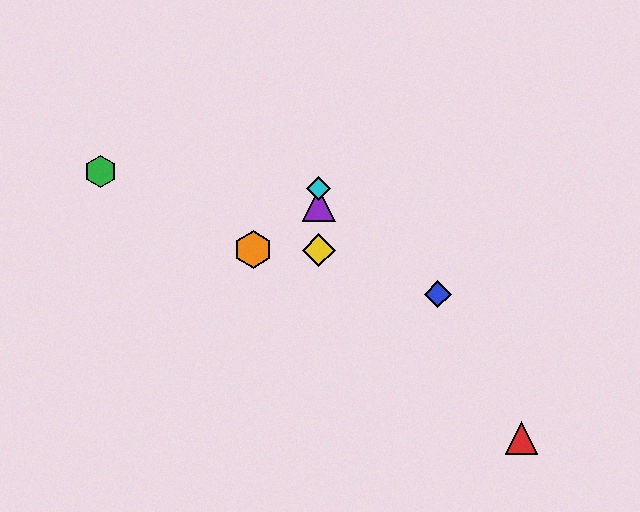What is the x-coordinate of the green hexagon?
The green hexagon is at x≈101.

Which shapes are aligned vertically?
The yellow diamond, the purple triangle, the cyan diamond are aligned vertically.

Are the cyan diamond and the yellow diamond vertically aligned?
Yes, both are at x≈319.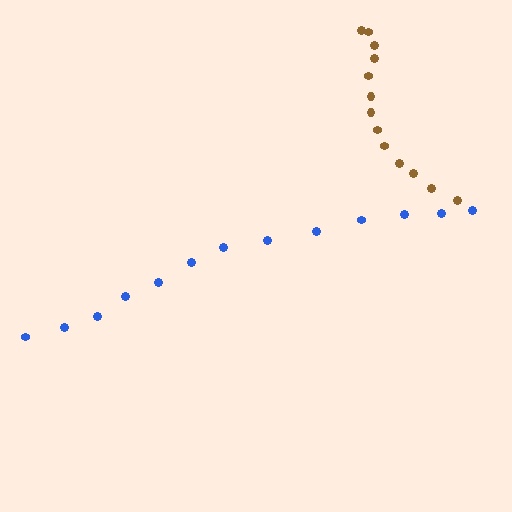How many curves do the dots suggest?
There are 2 distinct paths.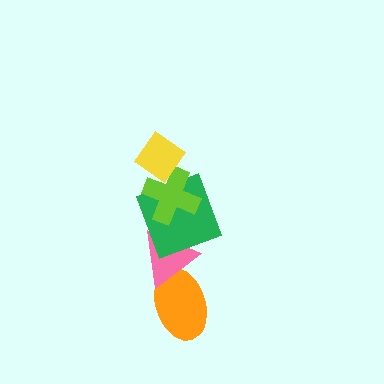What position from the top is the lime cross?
The lime cross is 2nd from the top.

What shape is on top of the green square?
The lime cross is on top of the green square.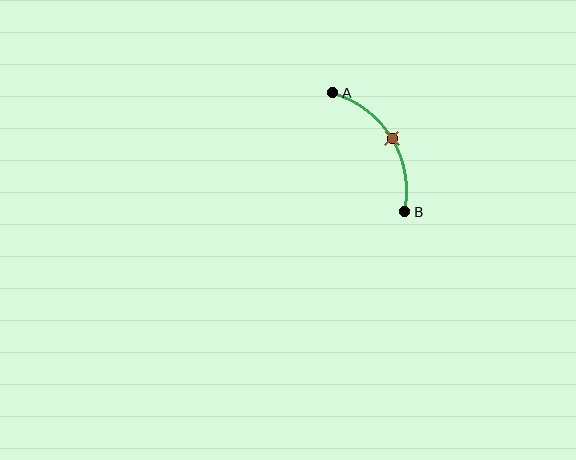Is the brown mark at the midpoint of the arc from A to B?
Yes. The brown mark lies on the arc at equal arc-length from both A and B — it is the arc midpoint.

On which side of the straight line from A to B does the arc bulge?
The arc bulges to the right of the straight line connecting A and B.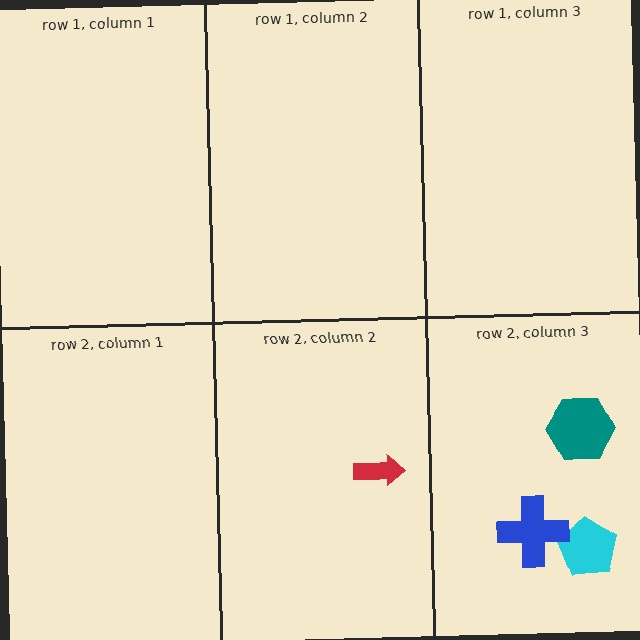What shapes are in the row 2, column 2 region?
The red arrow.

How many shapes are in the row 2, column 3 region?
3.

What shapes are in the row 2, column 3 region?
The cyan pentagon, the teal hexagon, the blue cross.